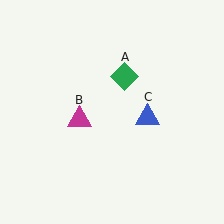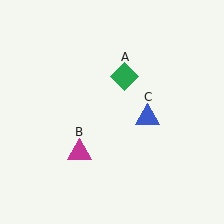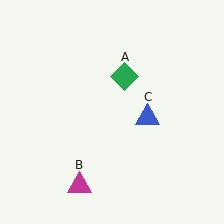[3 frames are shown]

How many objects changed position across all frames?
1 object changed position: magenta triangle (object B).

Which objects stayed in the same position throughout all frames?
Green diamond (object A) and blue triangle (object C) remained stationary.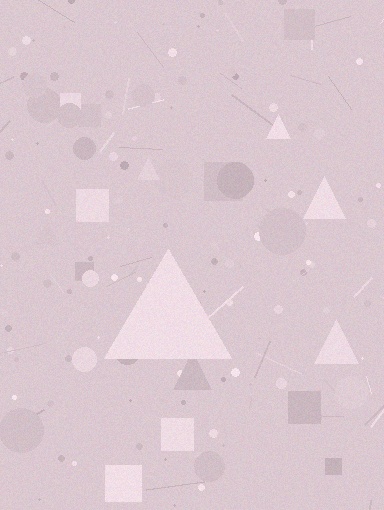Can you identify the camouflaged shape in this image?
The camouflaged shape is a triangle.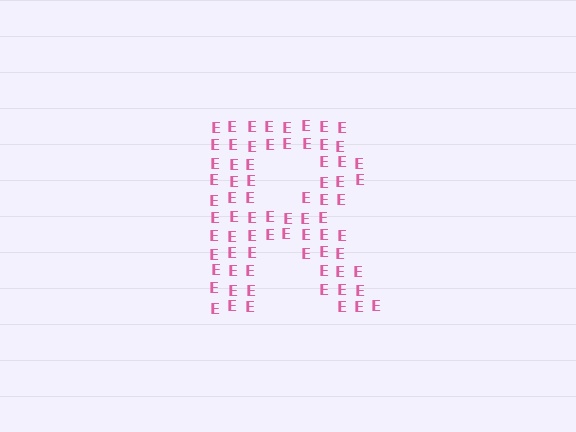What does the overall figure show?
The overall figure shows the letter R.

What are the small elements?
The small elements are letter E's.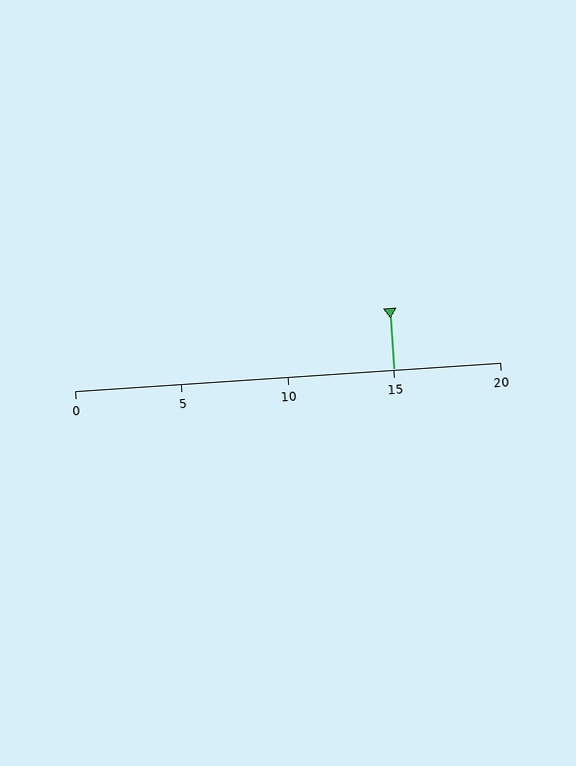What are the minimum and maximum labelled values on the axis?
The axis runs from 0 to 20.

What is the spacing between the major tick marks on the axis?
The major ticks are spaced 5 apart.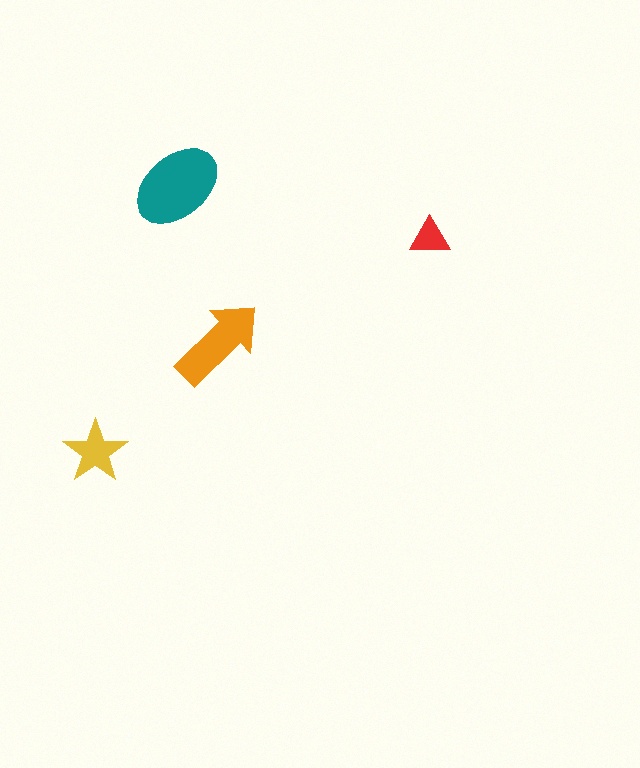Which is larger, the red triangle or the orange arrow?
The orange arrow.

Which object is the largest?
The teal ellipse.